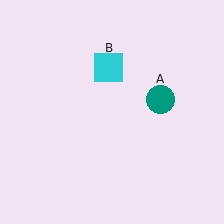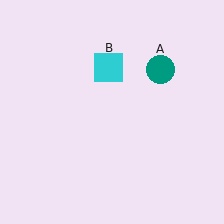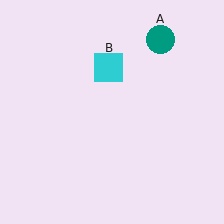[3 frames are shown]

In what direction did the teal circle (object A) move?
The teal circle (object A) moved up.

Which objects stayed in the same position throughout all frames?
Cyan square (object B) remained stationary.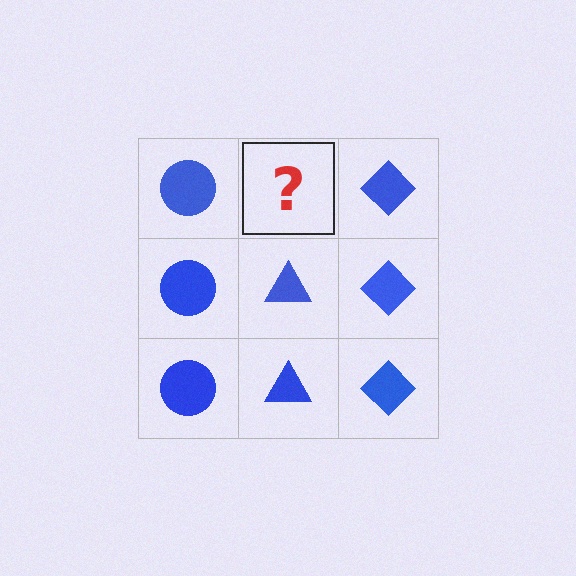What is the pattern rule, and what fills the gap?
The rule is that each column has a consistent shape. The gap should be filled with a blue triangle.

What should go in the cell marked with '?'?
The missing cell should contain a blue triangle.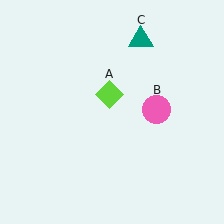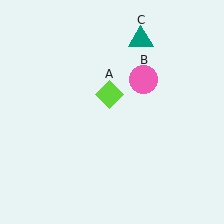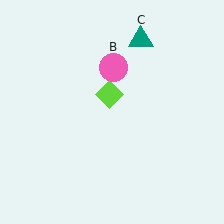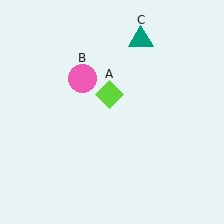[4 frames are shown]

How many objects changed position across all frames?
1 object changed position: pink circle (object B).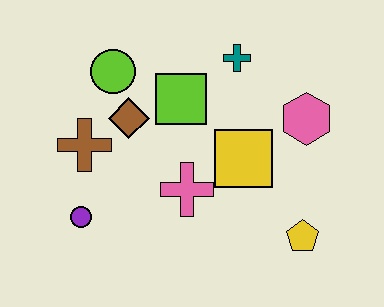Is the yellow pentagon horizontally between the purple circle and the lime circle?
No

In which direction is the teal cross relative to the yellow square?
The teal cross is above the yellow square.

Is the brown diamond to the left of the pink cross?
Yes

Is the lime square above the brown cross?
Yes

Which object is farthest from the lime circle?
The yellow pentagon is farthest from the lime circle.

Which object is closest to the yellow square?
The pink cross is closest to the yellow square.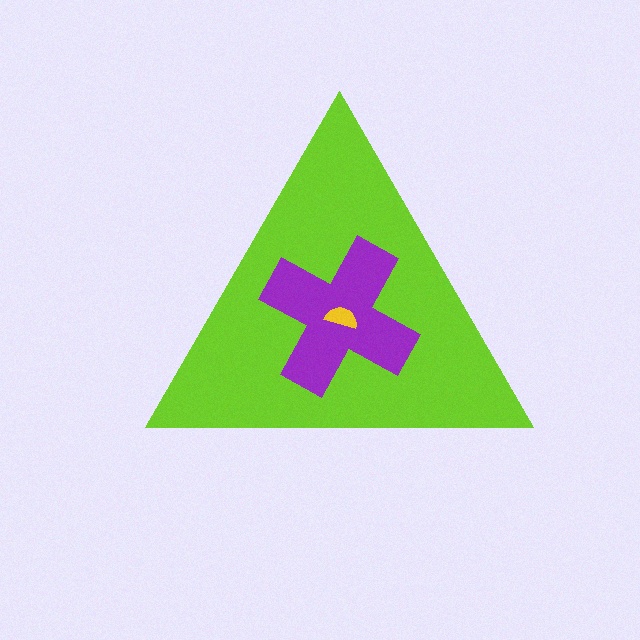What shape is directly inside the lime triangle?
The purple cross.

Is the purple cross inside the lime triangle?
Yes.